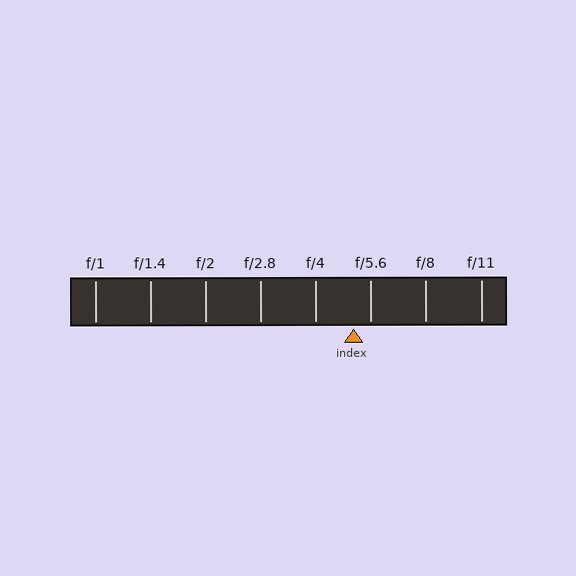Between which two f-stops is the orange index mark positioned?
The index mark is between f/4 and f/5.6.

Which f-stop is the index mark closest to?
The index mark is closest to f/5.6.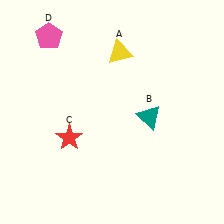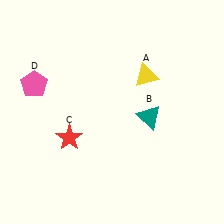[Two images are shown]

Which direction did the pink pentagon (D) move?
The pink pentagon (D) moved down.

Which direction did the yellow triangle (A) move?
The yellow triangle (A) moved right.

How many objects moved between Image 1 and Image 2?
2 objects moved between the two images.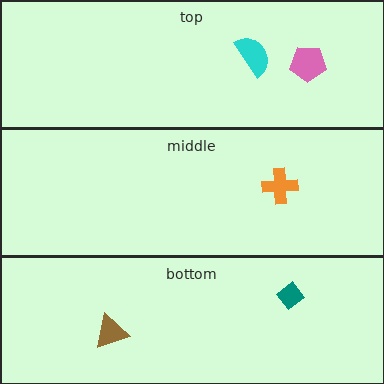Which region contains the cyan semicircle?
The top region.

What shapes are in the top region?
The cyan semicircle, the pink pentagon.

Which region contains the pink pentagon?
The top region.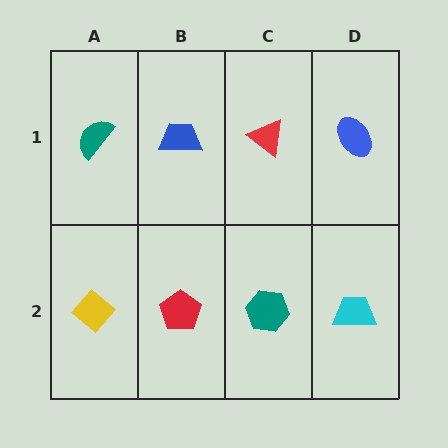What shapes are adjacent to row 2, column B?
A blue trapezoid (row 1, column B), a yellow diamond (row 2, column A), a teal hexagon (row 2, column C).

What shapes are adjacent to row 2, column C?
A red triangle (row 1, column C), a red pentagon (row 2, column B), a cyan trapezoid (row 2, column D).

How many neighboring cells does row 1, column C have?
3.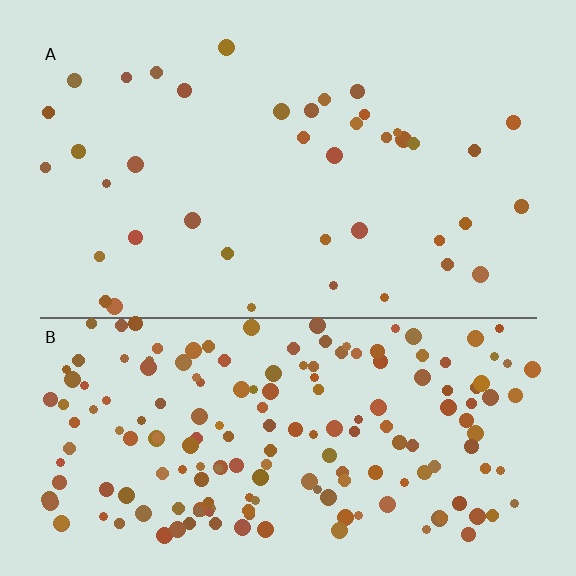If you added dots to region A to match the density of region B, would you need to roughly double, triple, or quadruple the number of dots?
Approximately quadruple.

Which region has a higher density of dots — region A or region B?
B (the bottom).